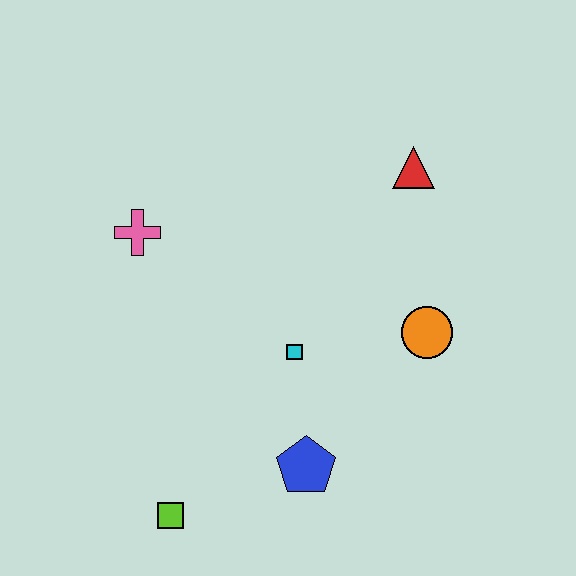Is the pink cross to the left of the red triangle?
Yes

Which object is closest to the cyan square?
The blue pentagon is closest to the cyan square.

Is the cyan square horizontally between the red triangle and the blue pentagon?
No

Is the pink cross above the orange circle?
Yes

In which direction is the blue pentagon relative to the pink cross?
The blue pentagon is below the pink cross.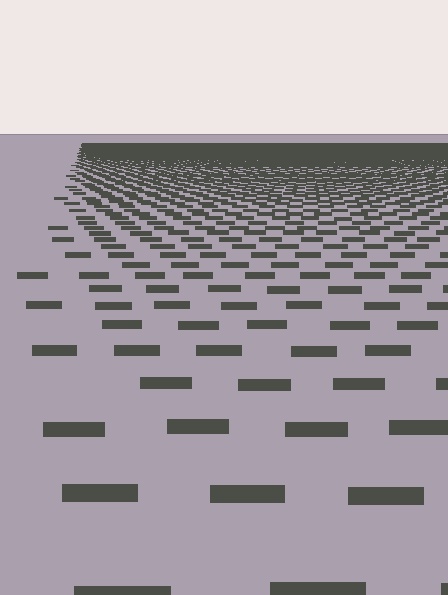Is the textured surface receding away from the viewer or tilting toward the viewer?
The surface is receding away from the viewer. Texture elements get smaller and denser toward the top.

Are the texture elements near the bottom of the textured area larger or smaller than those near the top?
Larger. Near the bottom, elements are closer to the viewer and appear at a bigger on-screen size.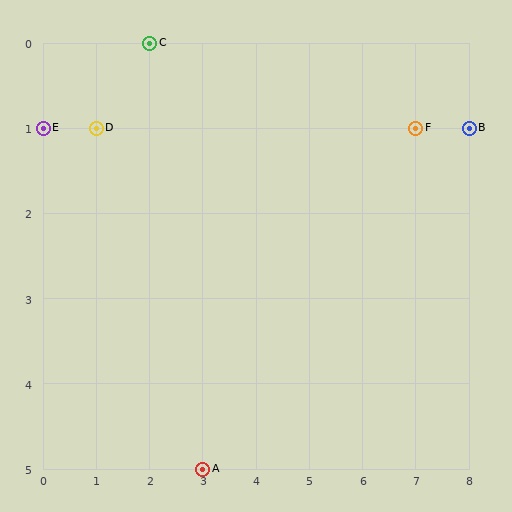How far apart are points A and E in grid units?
Points A and E are 3 columns and 4 rows apart (about 5.0 grid units diagonally).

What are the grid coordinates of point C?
Point C is at grid coordinates (2, 0).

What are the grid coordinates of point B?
Point B is at grid coordinates (8, 1).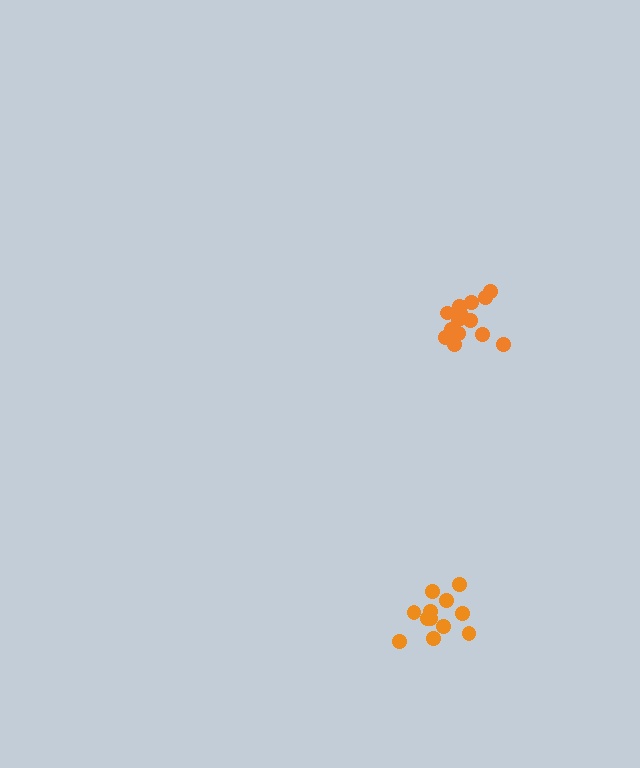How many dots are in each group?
Group 1: 15 dots, Group 2: 12 dots (27 total).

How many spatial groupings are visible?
There are 2 spatial groupings.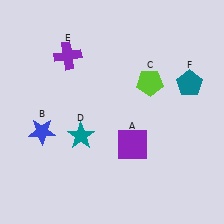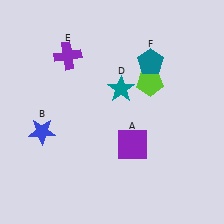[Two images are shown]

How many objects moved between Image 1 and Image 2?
2 objects moved between the two images.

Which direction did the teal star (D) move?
The teal star (D) moved up.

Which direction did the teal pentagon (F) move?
The teal pentagon (F) moved left.